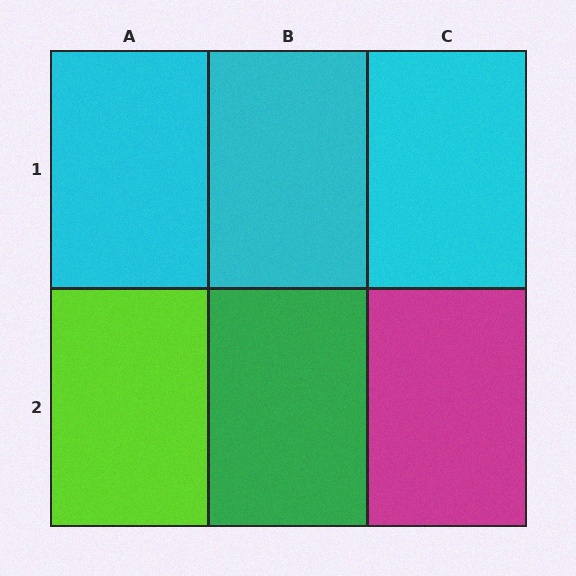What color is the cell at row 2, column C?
Magenta.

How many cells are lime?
1 cell is lime.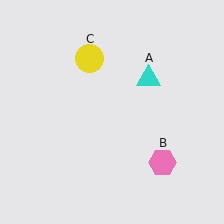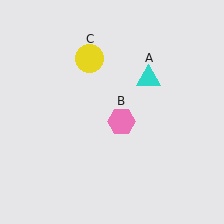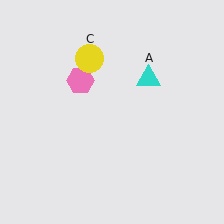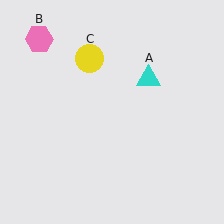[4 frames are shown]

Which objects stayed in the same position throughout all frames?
Cyan triangle (object A) and yellow circle (object C) remained stationary.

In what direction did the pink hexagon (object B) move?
The pink hexagon (object B) moved up and to the left.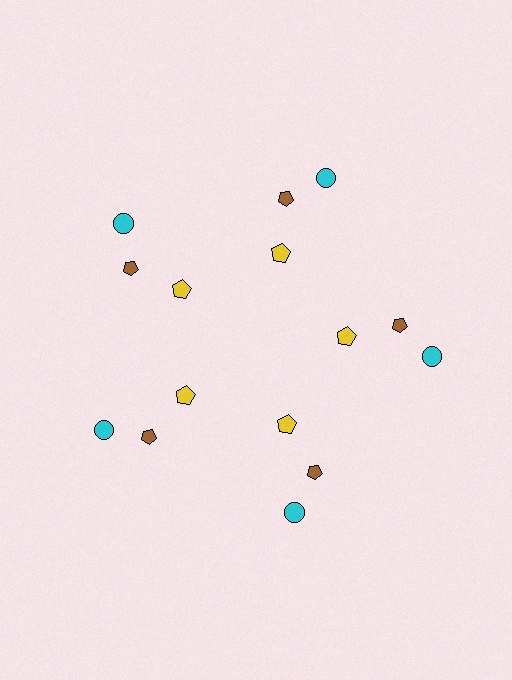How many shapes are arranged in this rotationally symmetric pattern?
There are 15 shapes, arranged in 5 groups of 3.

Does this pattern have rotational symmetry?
Yes, this pattern has 5-fold rotational symmetry. It looks the same after rotating 72 degrees around the center.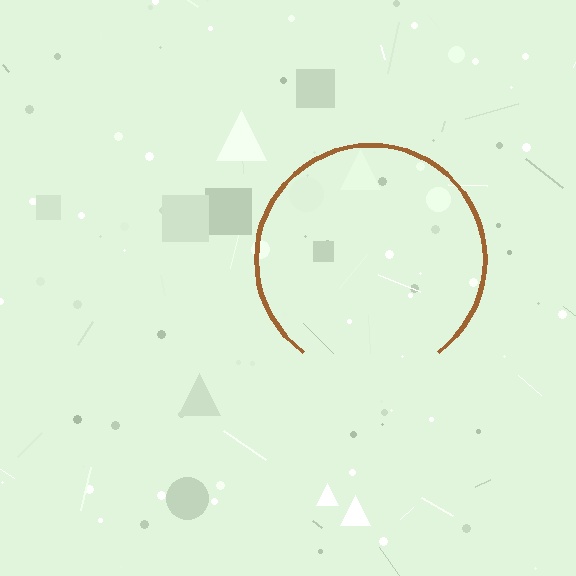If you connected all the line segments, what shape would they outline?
They would outline a circle.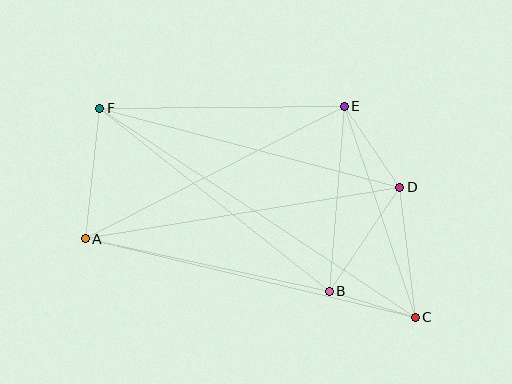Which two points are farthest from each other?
Points C and F are farthest from each other.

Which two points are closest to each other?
Points B and C are closest to each other.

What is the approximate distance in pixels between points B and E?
The distance between B and E is approximately 186 pixels.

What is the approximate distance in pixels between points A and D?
The distance between A and D is approximately 319 pixels.